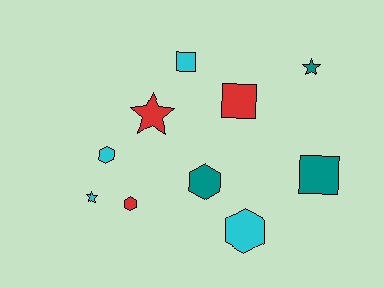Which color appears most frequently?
Cyan, with 4 objects.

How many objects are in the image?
There are 10 objects.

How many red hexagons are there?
There is 1 red hexagon.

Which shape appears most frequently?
Hexagon, with 4 objects.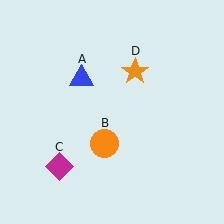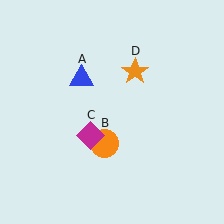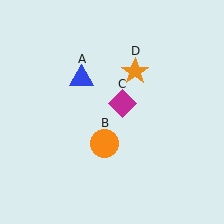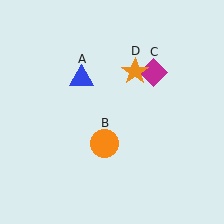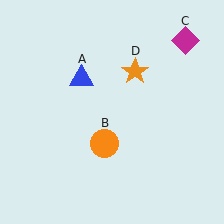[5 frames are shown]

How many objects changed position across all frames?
1 object changed position: magenta diamond (object C).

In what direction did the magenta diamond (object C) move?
The magenta diamond (object C) moved up and to the right.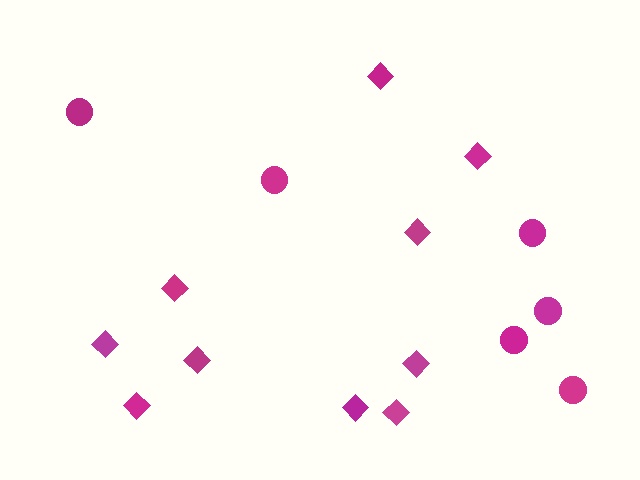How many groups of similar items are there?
There are 2 groups: one group of diamonds (10) and one group of circles (6).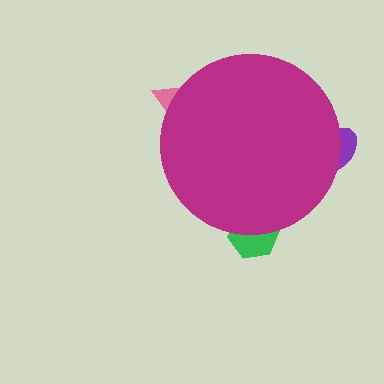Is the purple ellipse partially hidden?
Yes, the purple ellipse is partially hidden behind the magenta circle.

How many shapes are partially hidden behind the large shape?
3 shapes are partially hidden.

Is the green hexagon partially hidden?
Yes, the green hexagon is partially hidden behind the magenta circle.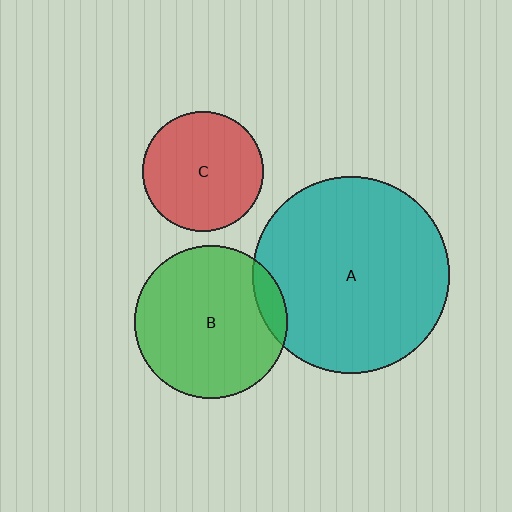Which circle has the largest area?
Circle A (teal).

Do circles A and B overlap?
Yes.